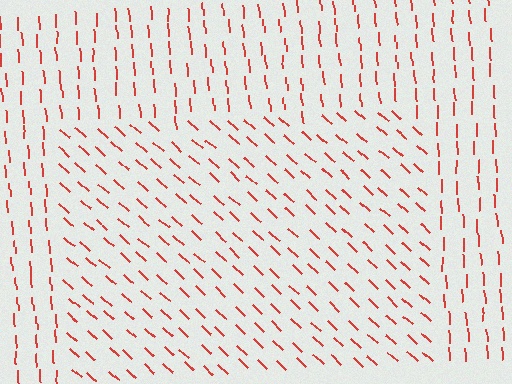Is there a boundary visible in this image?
Yes, there is a texture boundary formed by a change in line orientation.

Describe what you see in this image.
The image is filled with small red line segments. A rectangle region in the image has lines oriented differently from the surrounding lines, creating a visible texture boundary.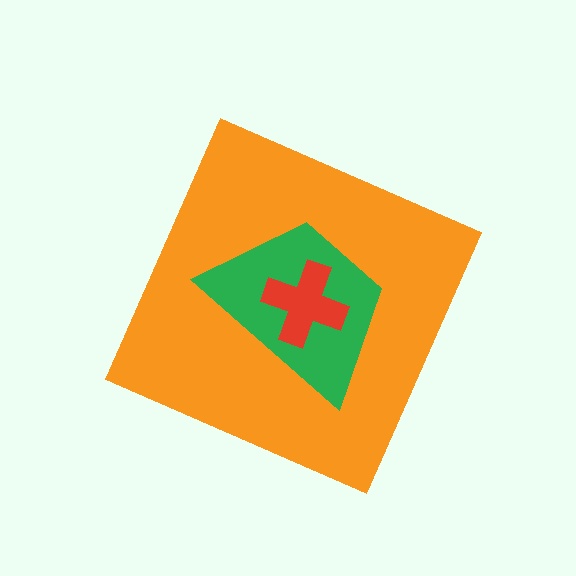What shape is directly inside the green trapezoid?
The red cross.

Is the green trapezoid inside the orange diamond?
Yes.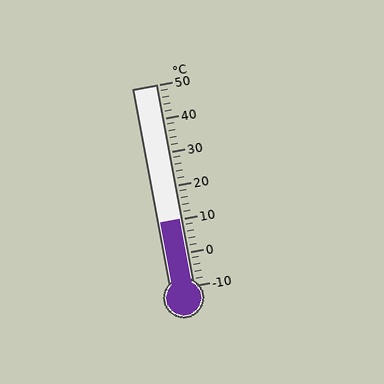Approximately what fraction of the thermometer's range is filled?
The thermometer is filled to approximately 35% of its range.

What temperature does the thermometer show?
The thermometer shows approximately 10°C.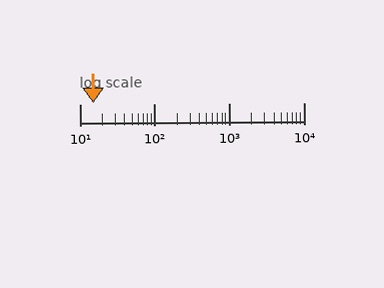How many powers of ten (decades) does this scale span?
The scale spans 3 decades, from 10 to 10000.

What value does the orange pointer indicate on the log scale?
The pointer indicates approximately 15.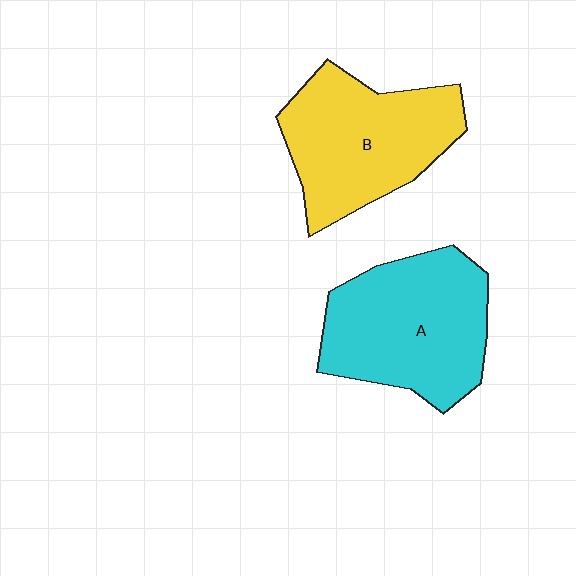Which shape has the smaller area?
Shape B (yellow).